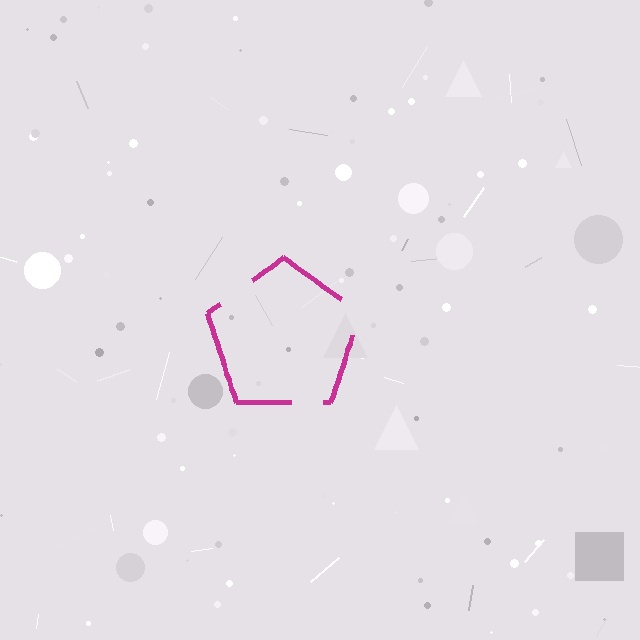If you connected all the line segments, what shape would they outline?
They would outline a pentagon.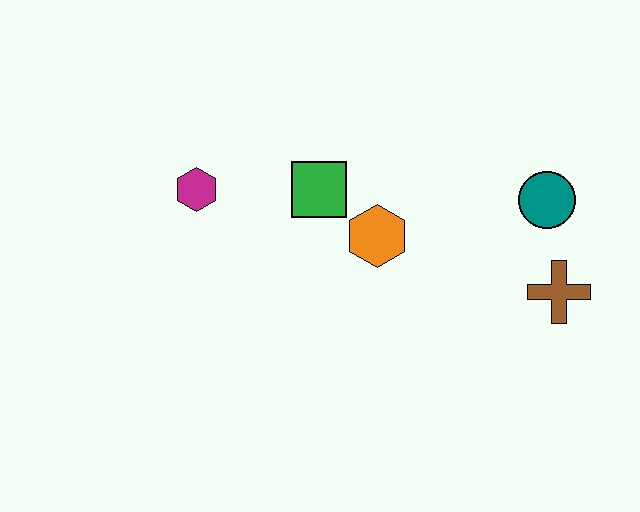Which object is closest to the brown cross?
The teal circle is closest to the brown cross.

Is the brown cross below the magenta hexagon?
Yes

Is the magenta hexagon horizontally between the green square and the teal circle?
No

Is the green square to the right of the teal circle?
No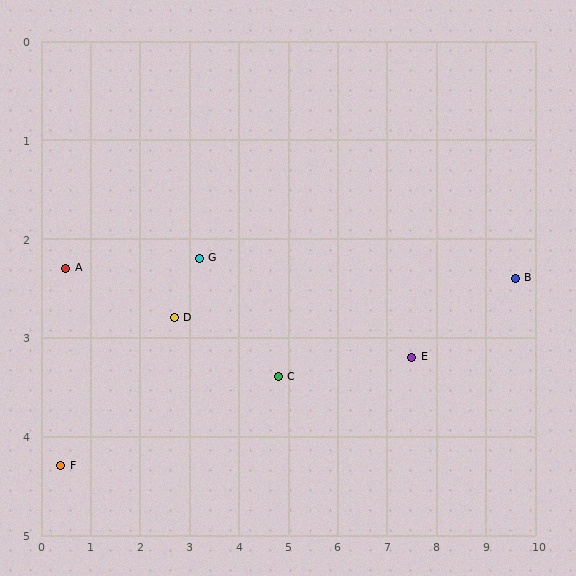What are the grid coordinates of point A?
Point A is at approximately (0.5, 2.3).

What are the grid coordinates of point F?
Point F is at approximately (0.4, 4.3).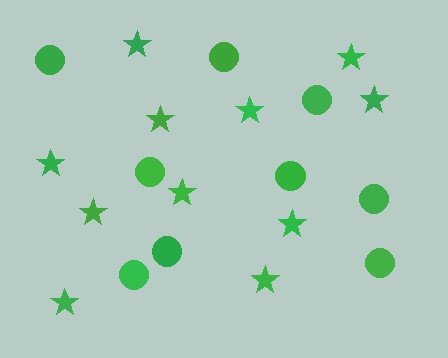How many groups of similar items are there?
There are 2 groups: one group of circles (9) and one group of stars (11).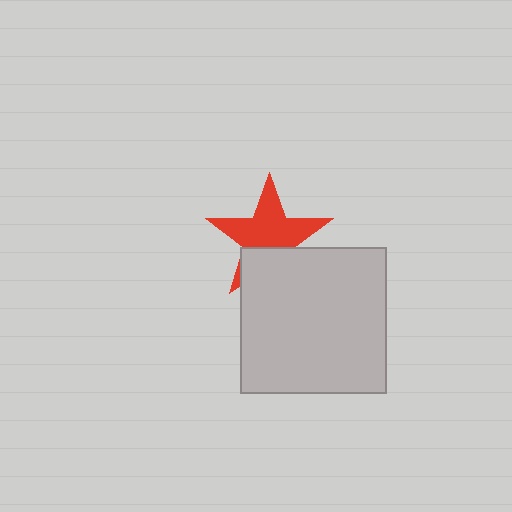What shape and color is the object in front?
The object in front is a light gray square.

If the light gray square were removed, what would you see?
You would see the complete red star.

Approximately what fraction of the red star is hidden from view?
Roughly 33% of the red star is hidden behind the light gray square.